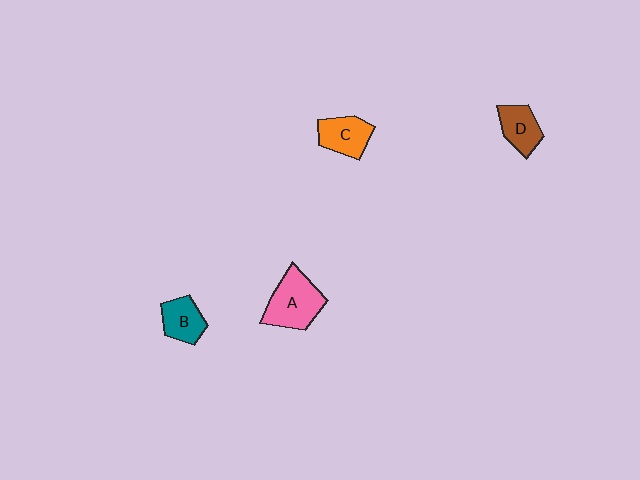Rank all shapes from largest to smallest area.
From largest to smallest: A (pink), C (orange), B (teal), D (brown).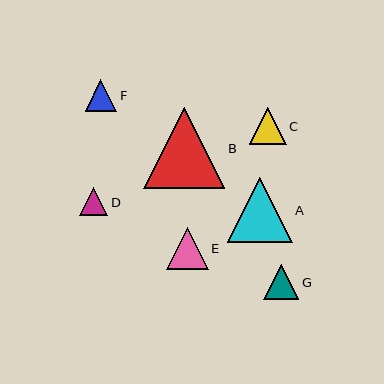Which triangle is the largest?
Triangle B is the largest with a size of approximately 81 pixels.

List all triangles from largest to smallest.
From largest to smallest: B, A, E, C, G, F, D.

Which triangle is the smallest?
Triangle D is the smallest with a size of approximately 28 pixels.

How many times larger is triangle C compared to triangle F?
Triangle C is approximately 1.2 times the size of triangle F.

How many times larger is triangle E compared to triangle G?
Triangle E is approximately 1.2 times the size of triangle G.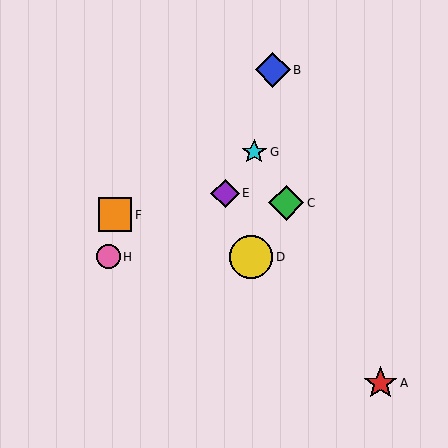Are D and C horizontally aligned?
No, D is at y≈257 and C is at y≈203.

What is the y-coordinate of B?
Object B is at y≈70.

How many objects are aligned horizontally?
2 objects (D, H) are aligned horizontally.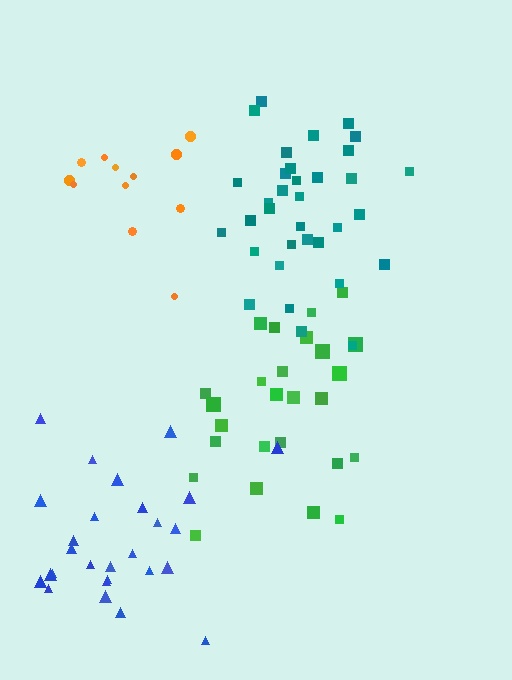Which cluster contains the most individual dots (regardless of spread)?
Teal (34).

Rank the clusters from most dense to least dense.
teal, blue, orange, green.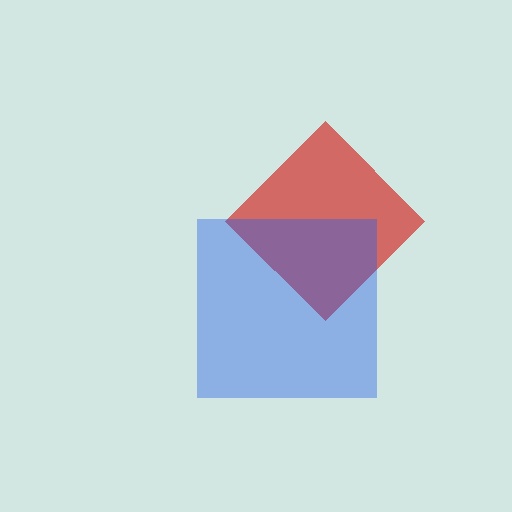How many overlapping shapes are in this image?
There are 2 overlapping shapes in the image.